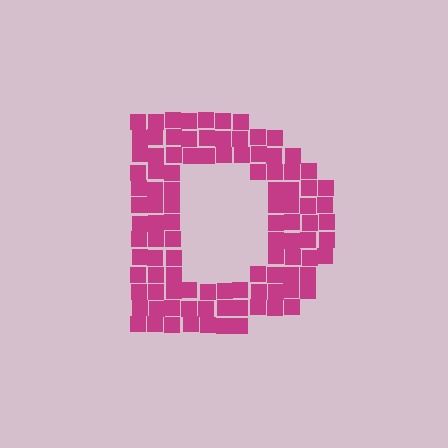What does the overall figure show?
The overall figure shows the letter D.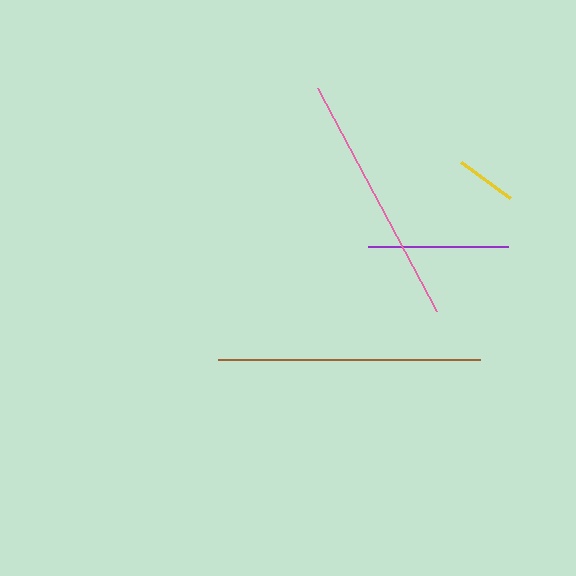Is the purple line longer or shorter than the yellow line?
The purple line is longer than the yellow line.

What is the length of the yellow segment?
The yellow segment is approximately 61 pixels long.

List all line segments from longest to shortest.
From longest to shortest: brown, pink, purple, yellow.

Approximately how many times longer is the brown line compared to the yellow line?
The brown line is approximately 4.3 times the length of the yellow line.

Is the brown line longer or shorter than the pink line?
The brown line is longer than the pink line.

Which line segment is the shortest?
The yellow line is the shortest at approximately 61 pixels.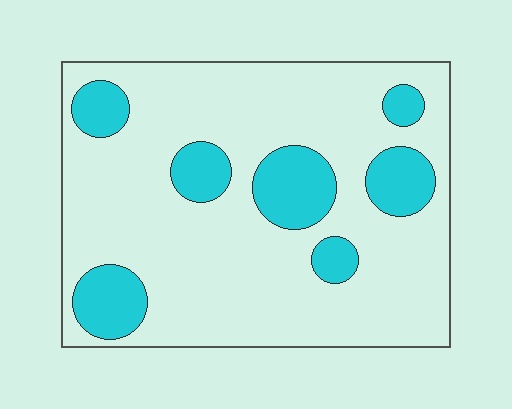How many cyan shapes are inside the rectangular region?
7.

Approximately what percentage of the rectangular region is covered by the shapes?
Approximately 20%.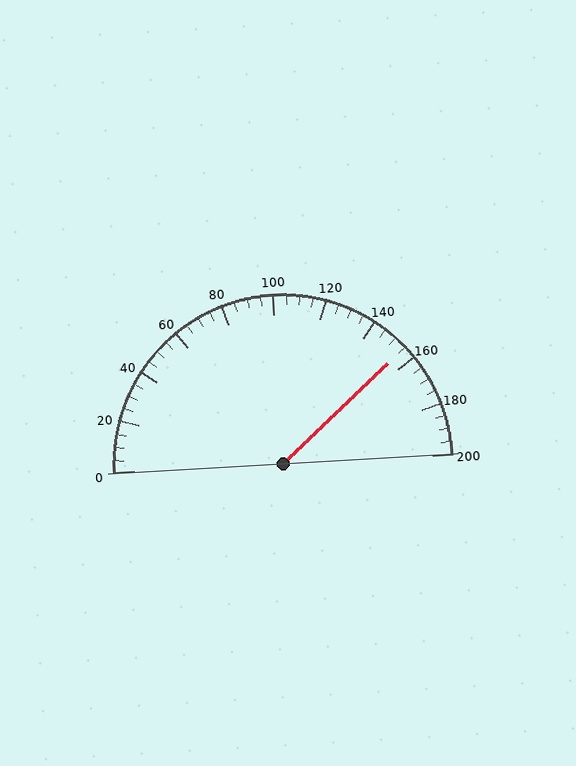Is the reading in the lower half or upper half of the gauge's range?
The reading is in the upper half of the range (0 to 200).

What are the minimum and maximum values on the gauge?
The gauge ranges from 0 to 200.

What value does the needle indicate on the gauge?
The needle indicates approximately 155.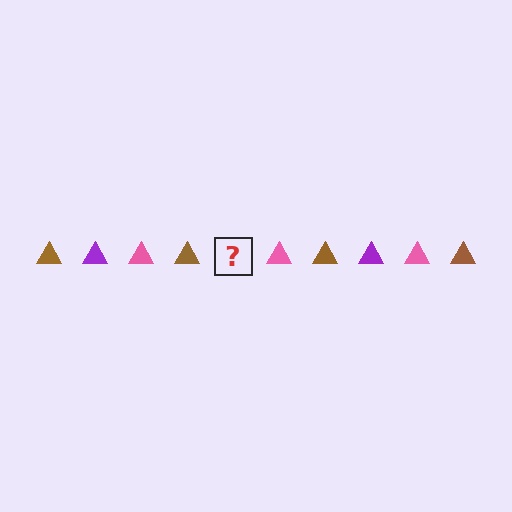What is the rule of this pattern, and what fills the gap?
The rule is that the pattern cycles through brown, purple, pink triangles. The gap should be filled with a purple triangle.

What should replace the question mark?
The question mark should be replaced with a purple triangle.